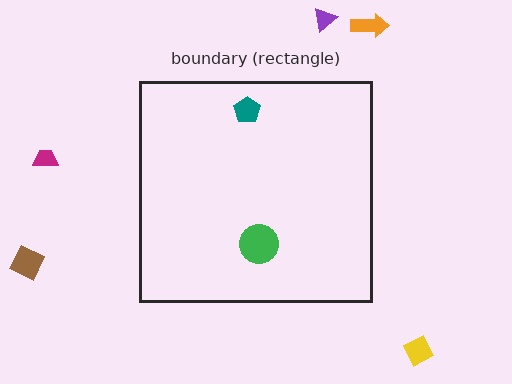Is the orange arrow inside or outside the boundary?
Outside.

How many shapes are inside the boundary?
2 inside, 5 outside.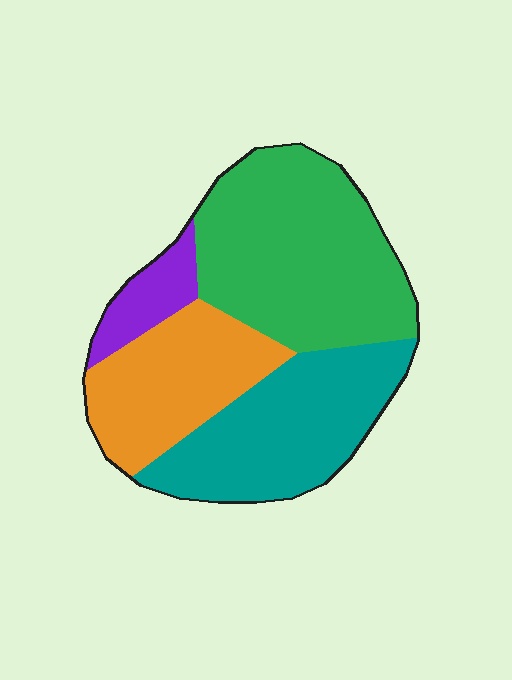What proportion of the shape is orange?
Orange covers about 25% of the shape.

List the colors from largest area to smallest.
From largest to smallest: green, teal, orange, purple.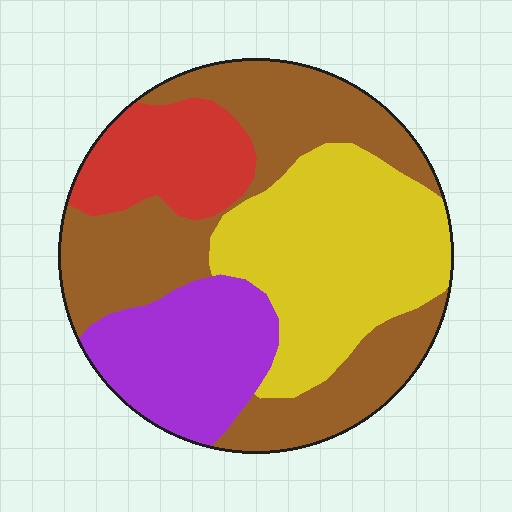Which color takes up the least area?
Red, at roughly 15%.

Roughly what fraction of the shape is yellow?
Yellow covers roughly 30% of the shape.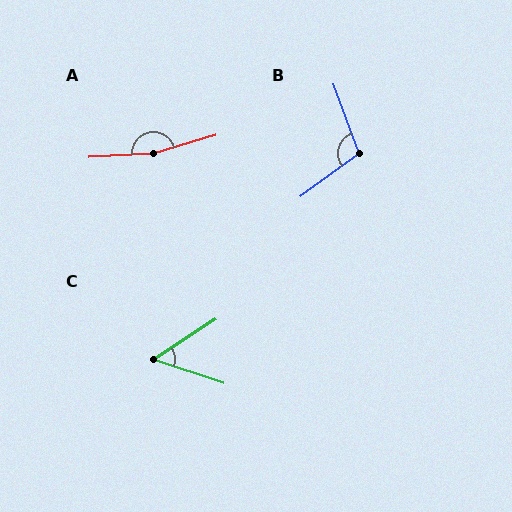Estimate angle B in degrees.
Approximately 107 degrees.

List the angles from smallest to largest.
C (51°), B (107°), A (167°).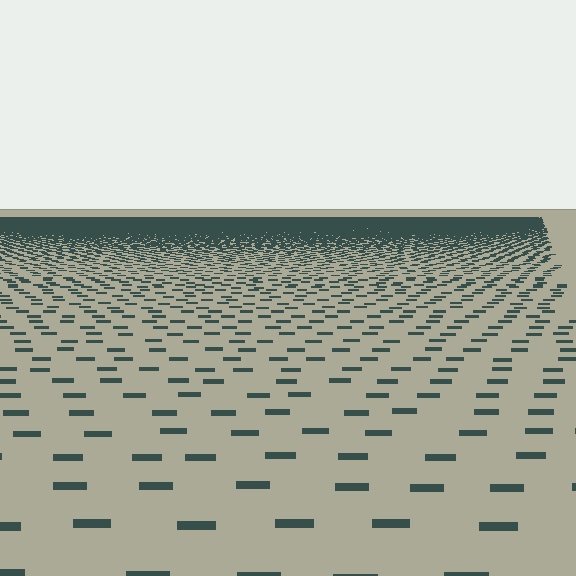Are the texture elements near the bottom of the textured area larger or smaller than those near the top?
Larger. Near the bottom, elements are closer to the viewer and appear at a bigger on-screen size.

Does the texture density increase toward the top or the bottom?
Density increases toward the top.